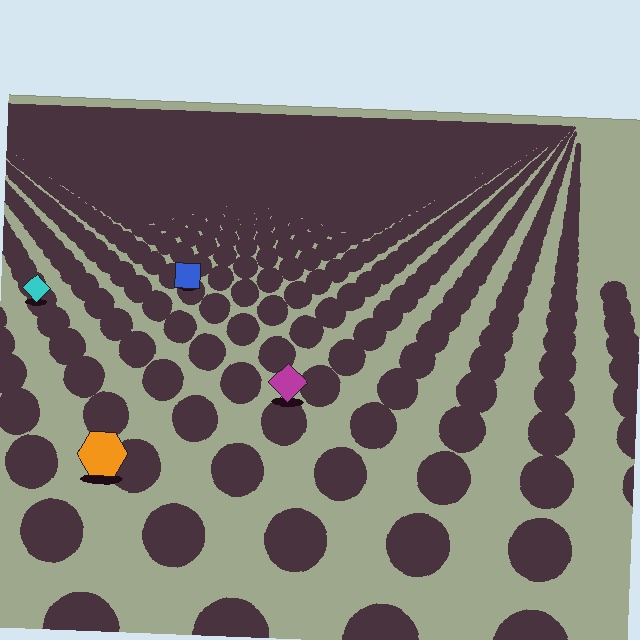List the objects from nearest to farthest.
From nearest to farthest: the orange hexagon, the magenta diamond, the cyan diamond, the blue square.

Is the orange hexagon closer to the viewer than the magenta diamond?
Yes. The orange hexagon is closer — you can tell from the texture gradient: the ground texture is coarser near it.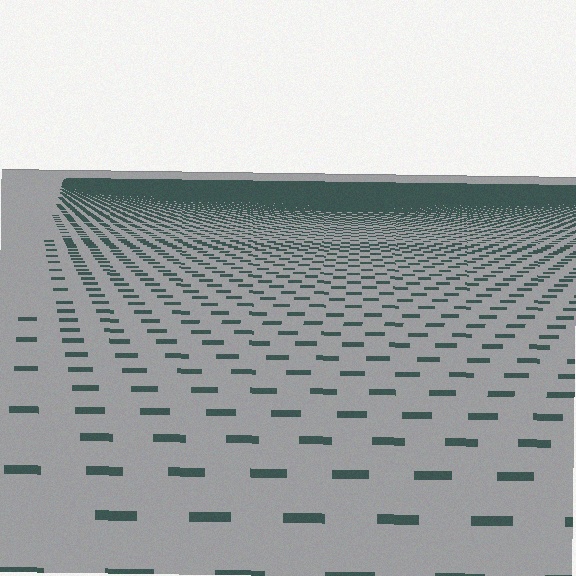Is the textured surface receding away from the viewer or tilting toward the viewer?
The surface is receding away from the viewer. Texture elements get smaller and denser toward the top.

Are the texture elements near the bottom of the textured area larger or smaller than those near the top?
Larger. Near the bottom, elements are closer to the viewer and appear at a bigger on-screen size.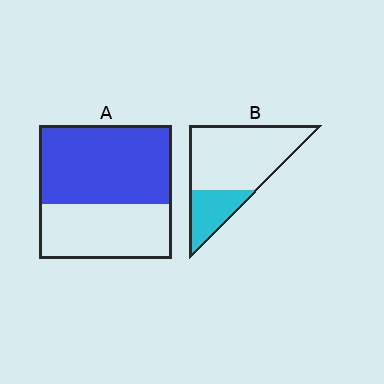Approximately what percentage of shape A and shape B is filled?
A is approximately 60% and B is approximately 25%.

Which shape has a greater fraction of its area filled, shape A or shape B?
Shape A.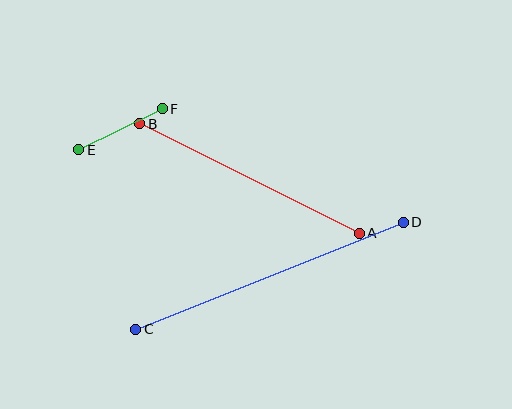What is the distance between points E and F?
The distance is approximately 93 pixels.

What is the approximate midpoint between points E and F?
The midpoint is at approximately (121, 129) pixels.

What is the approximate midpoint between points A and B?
The midpoint is at approximately (249, 178) pixels.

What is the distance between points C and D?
The distance is approximately 288 pixels.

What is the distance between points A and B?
The distance is approximately 246 pixels.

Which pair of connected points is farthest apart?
Points C and D are farthest apart.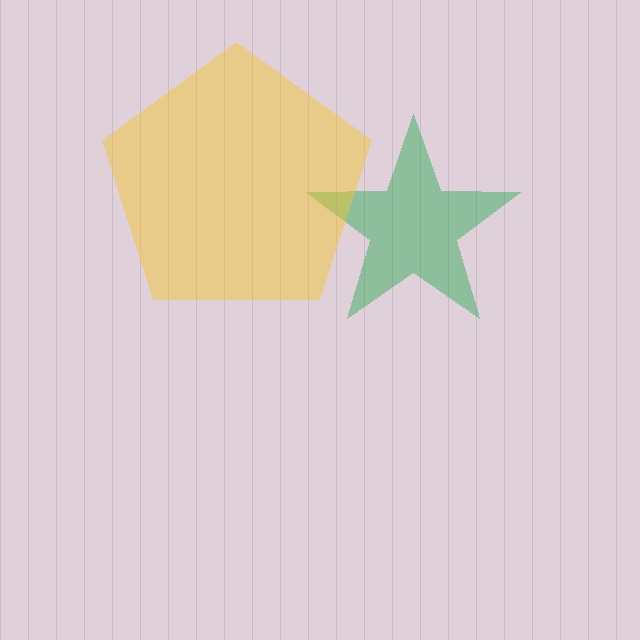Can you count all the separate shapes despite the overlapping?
Yes, there are 2 separate shapes.